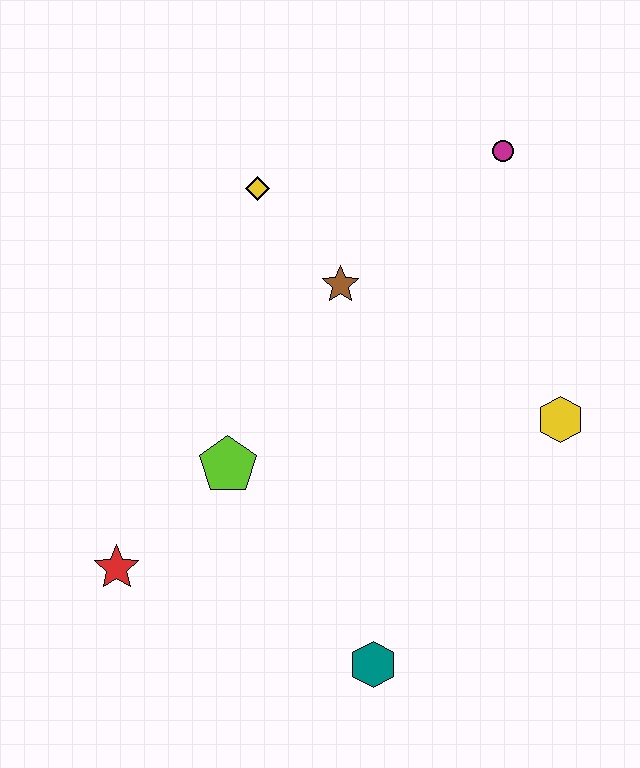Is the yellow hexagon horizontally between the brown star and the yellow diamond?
No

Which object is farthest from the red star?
The magenta circle is farthest from the red star.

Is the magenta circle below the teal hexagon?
No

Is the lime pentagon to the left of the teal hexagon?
Yes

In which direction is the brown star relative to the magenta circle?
The brown star is to the left of the magenta circle.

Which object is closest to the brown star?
The yellow diamond is closest to the brown star.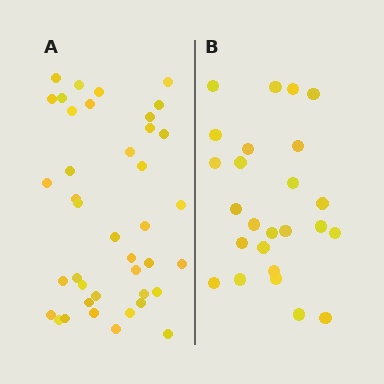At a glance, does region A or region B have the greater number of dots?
Region A (the left region) has more dots.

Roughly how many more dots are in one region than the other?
Region A has approximately 15 more dots than region B.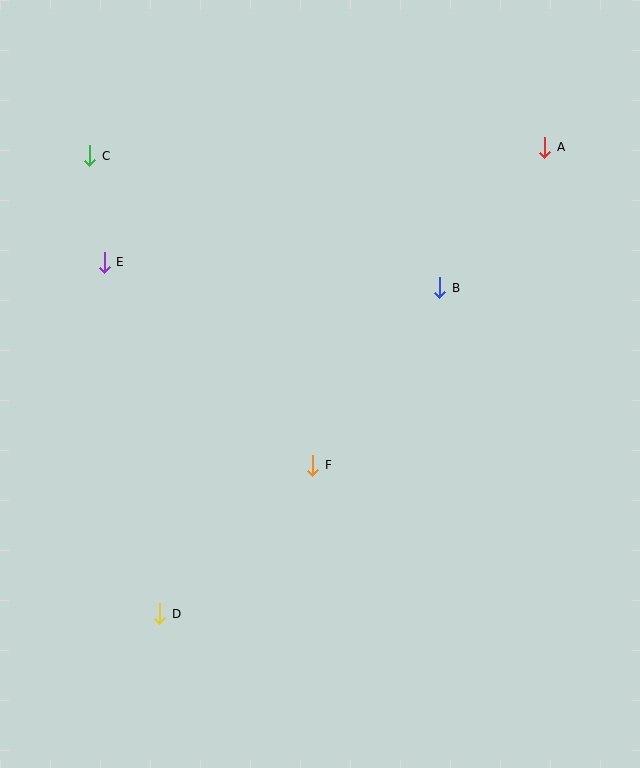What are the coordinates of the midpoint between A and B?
The midpoint between A and B is at (492, 217).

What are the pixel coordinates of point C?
Point C is at (90, 156).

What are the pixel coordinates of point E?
Point E is at (104, 262).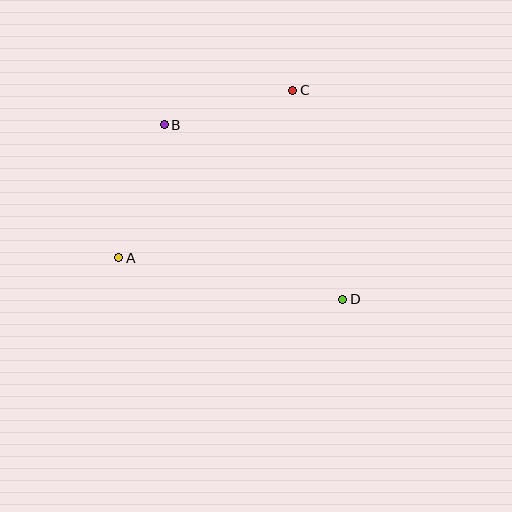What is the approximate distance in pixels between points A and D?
The distance between A and D is approximately 228 pixels.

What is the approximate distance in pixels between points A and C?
The distance between A and C is approximately 241 pixels.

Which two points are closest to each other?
Points B and C are closest to each other.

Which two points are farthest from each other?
Points B and D are farthest from each other.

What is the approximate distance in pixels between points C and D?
The distance between C and D is approximately 215 pixels.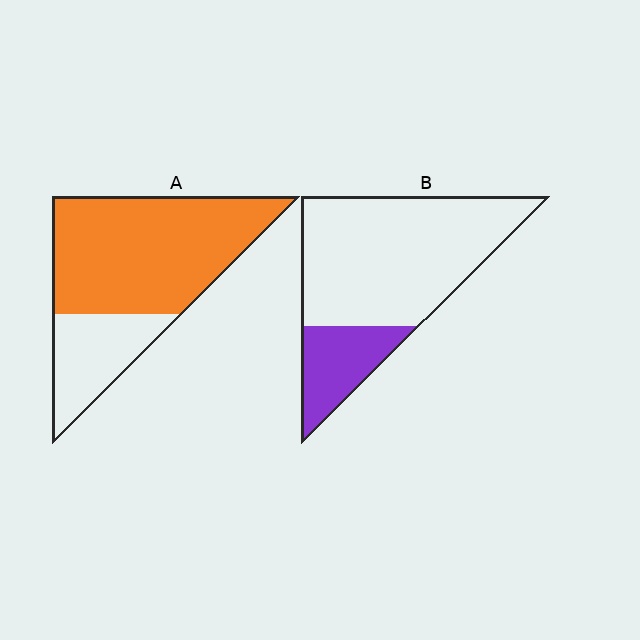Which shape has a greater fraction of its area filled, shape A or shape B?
Shape A.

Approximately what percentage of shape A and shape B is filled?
A is approximately 70% and B is approximately 25%.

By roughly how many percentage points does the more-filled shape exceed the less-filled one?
By roughly 50 percentage points (A over B).